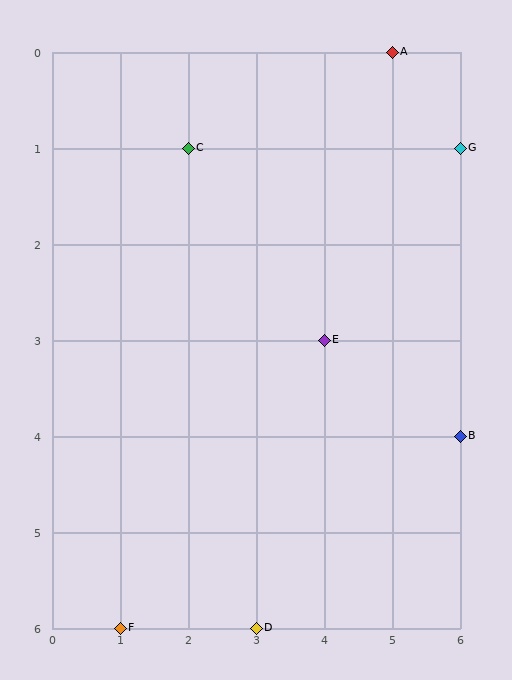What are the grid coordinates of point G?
Point G is at grid coordinates (6, 1).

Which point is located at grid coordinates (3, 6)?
Point D is at (3, 6).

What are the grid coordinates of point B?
Point B is at grid coordinates (6, 4).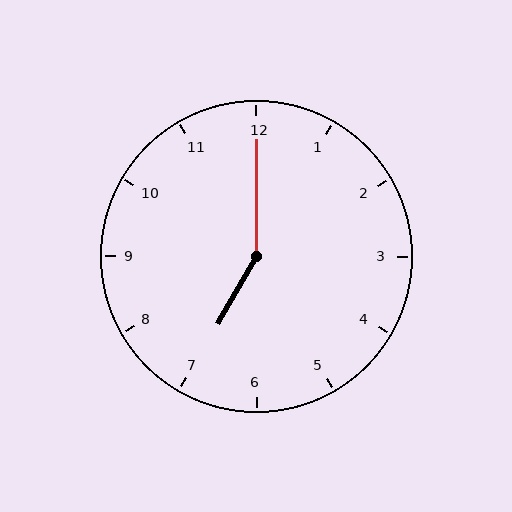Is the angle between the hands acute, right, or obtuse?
It is obtuse.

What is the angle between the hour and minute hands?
Approximately 150 degrees.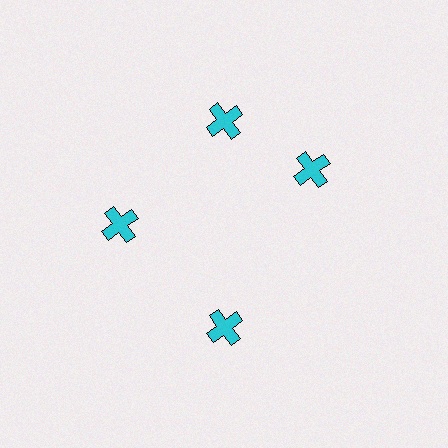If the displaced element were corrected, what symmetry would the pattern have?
It would have 4-fold rotational symmetry — the pattern would map onto itself every 90 degrees.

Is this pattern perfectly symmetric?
No. The 4 cyan crosses are arranged in a ring, but one element near the 3 o'clock position is rotated out of alignment along the ring, breaking the 4-fold rotational symmetry.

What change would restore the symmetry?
The symmetry would be restored by rotating it back into even spacing with its neighbors so that all 4 crosses sit at equal angles and equal distance from the center.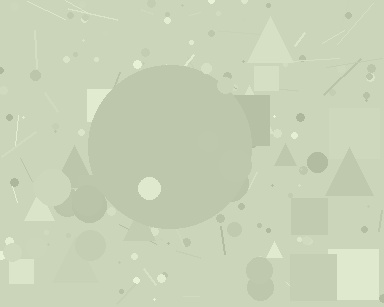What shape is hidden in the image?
A circle is hidden in the image.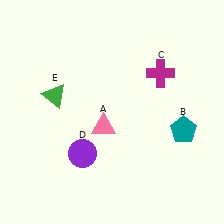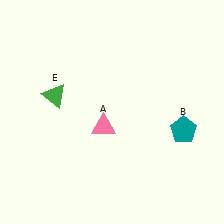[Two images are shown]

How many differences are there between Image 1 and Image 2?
There are 2 differences between the two images.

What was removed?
The purple circle (D), the magenta cross (C) were removed in Image 2.